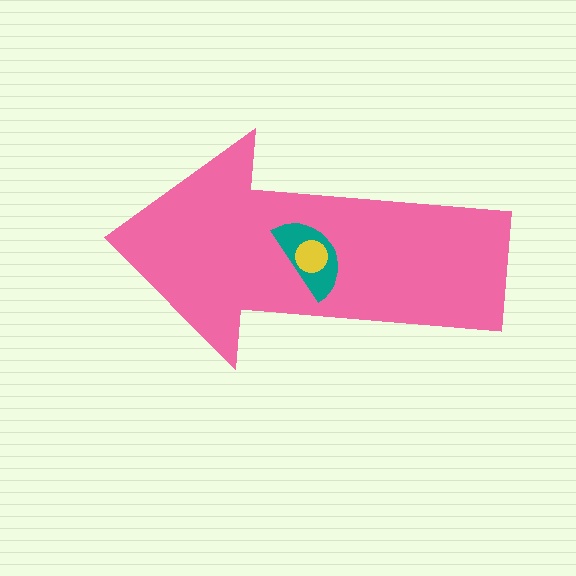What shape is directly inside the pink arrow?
The teal semicircle.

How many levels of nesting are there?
3.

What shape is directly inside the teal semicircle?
The yellow circle.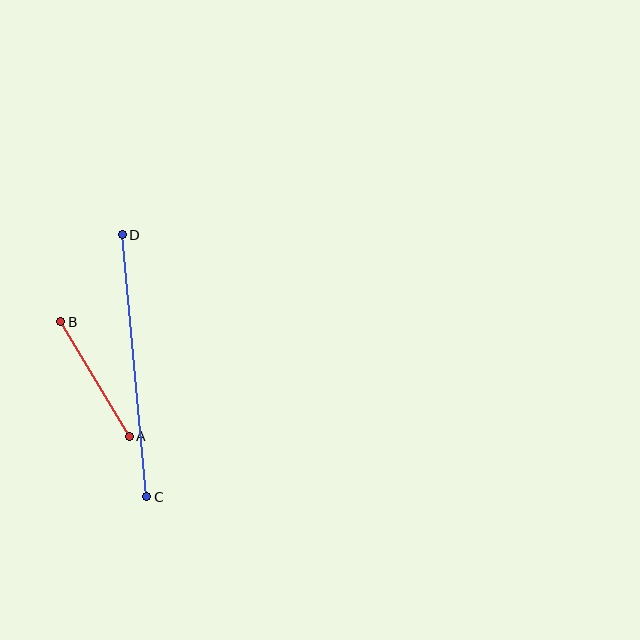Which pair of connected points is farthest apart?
Points C and D are farthest apart.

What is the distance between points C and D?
The distance is approximately 263 pixels.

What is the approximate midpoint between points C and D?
The midpoint is at approximately (134, 366) pixels.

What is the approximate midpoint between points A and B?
The midpoint is at approximately (95, 379) pixels.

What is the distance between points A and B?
The distance is approximately 133 pixels.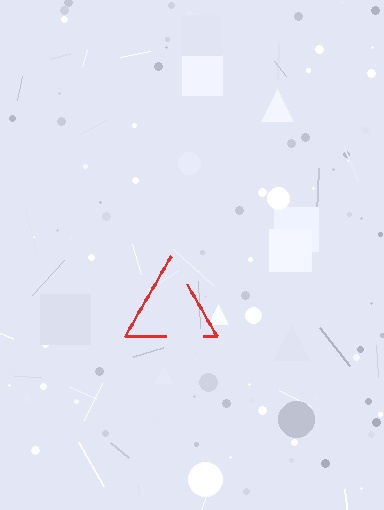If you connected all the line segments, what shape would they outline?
They would outline a triangle.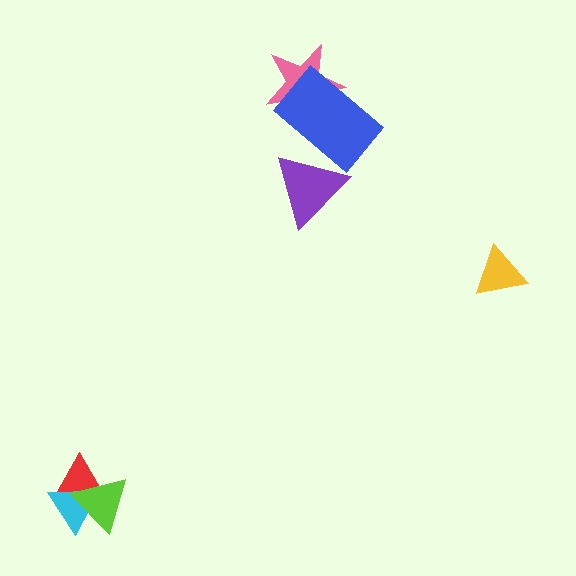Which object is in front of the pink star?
The blue rectangle is in front of the pink star.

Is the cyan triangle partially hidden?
Yes, it is partially covered by another shape.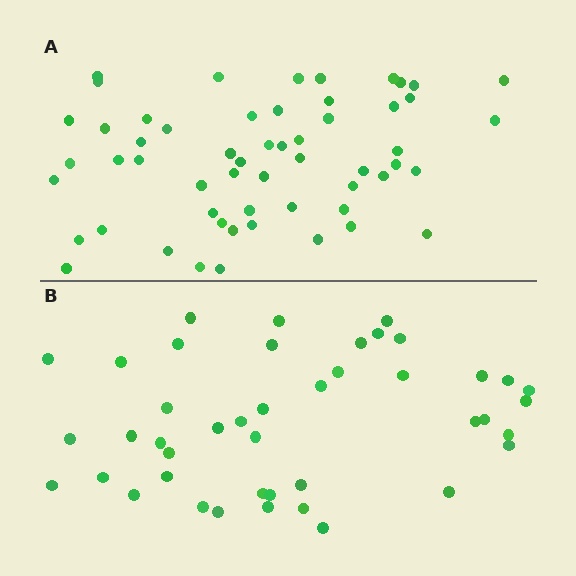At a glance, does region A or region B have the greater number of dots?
Region A (the top region) has more dots.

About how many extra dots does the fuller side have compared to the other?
Region A has approximately 15 more dots than region B.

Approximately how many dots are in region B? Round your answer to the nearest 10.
About 40 dots. (The exact count is 43, which rounds to 40.)